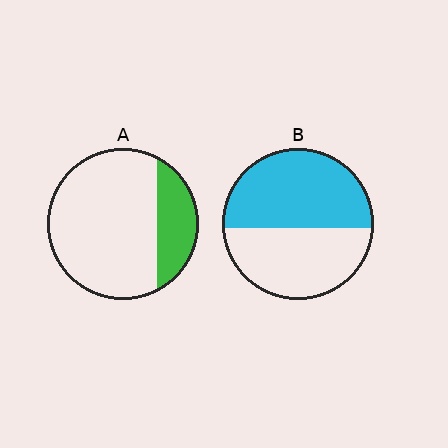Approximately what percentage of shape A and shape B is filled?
A is approximately 20% and B is approximately 55%.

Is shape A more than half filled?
No.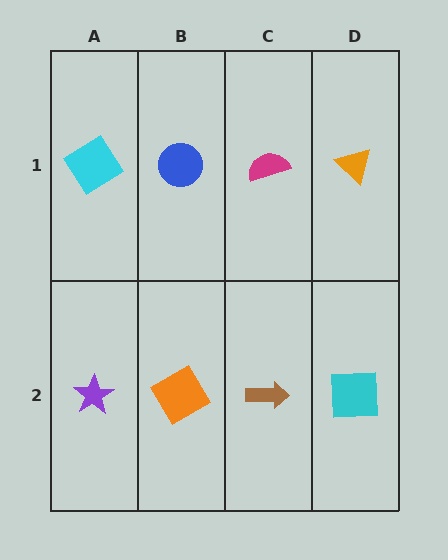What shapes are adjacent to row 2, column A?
A cyan diamond (row 1, column A), an orange diamond (row 2, column B).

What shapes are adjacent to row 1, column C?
A brown arrow (row 2, column C), a blue circle (row 1, column B), an orange triangle (row 1, column D).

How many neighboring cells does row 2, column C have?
3.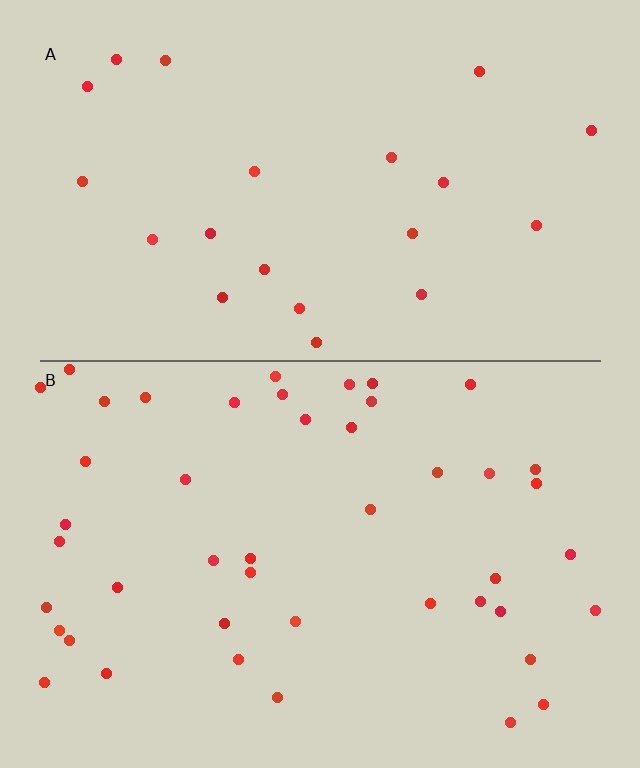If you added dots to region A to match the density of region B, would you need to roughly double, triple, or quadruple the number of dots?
Approximately double.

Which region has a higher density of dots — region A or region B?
B (the bottom).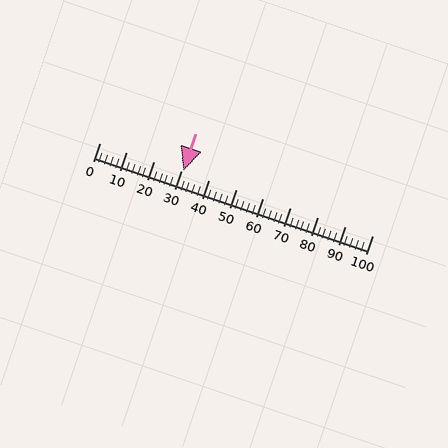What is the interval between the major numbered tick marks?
The major tick marks are spaced 10 units apart.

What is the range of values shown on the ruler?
The ruler shows values from 0 to 100.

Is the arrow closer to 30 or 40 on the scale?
The arrow is closer to 30.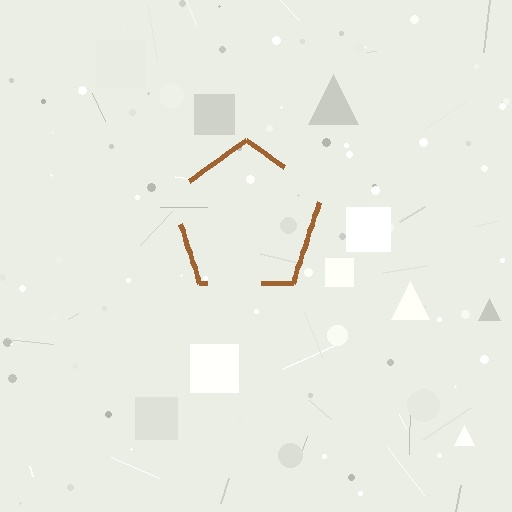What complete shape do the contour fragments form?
The contour fragments form a pentagon.